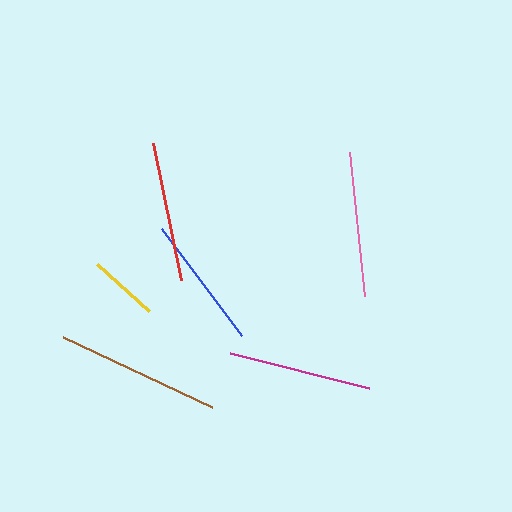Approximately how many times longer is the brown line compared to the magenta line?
The brown line is approximately 1.1 times the length of the magenta line.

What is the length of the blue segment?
The blue segment is approximately 134 pixels long.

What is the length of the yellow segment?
The yellow segment is approximately 70 pixels long.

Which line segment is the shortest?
The yellow line is the shortest at approximately 70 pixels.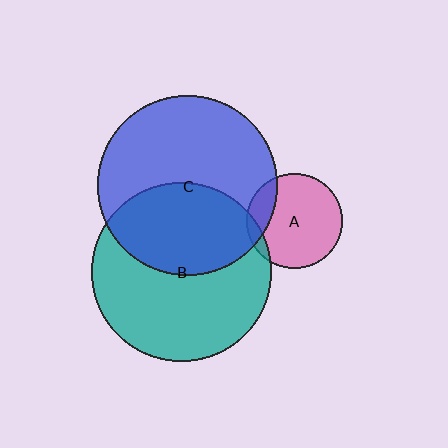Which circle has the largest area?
Circle C (blue).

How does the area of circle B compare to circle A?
Approximately 3.5 times.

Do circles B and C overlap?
Yes.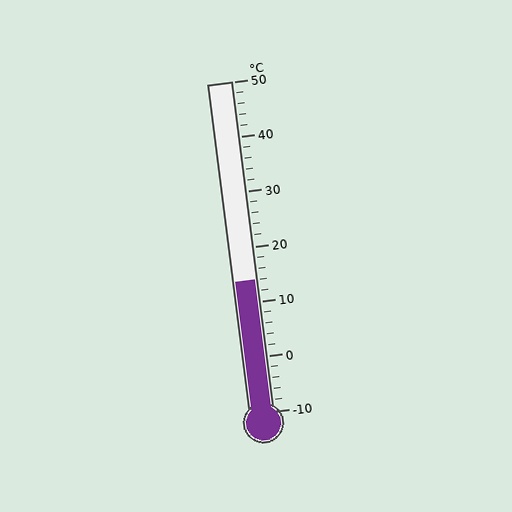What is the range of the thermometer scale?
The thermometer scale ranges from -10°C to 50°C.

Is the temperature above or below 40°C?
The temperature is below 40°C.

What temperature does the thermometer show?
The thermometer shows approximately 14°C.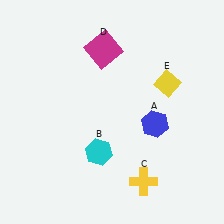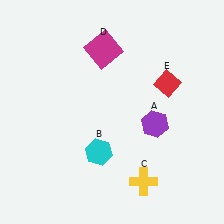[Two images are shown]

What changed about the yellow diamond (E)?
In Image 1, E is yellow. In Image 2, it changed to red.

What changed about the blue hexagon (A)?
In Image 1, A is blue. In Image 2, it changed to purple.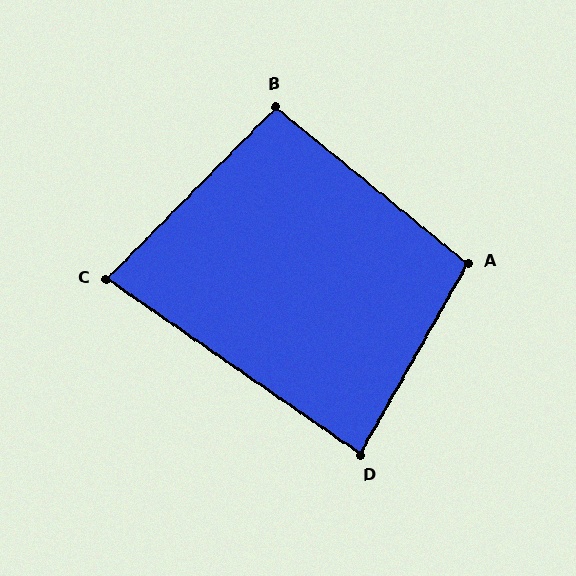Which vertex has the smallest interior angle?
C, at approximately 80 degrees.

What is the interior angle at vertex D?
Approximately 85 degrees (acute).